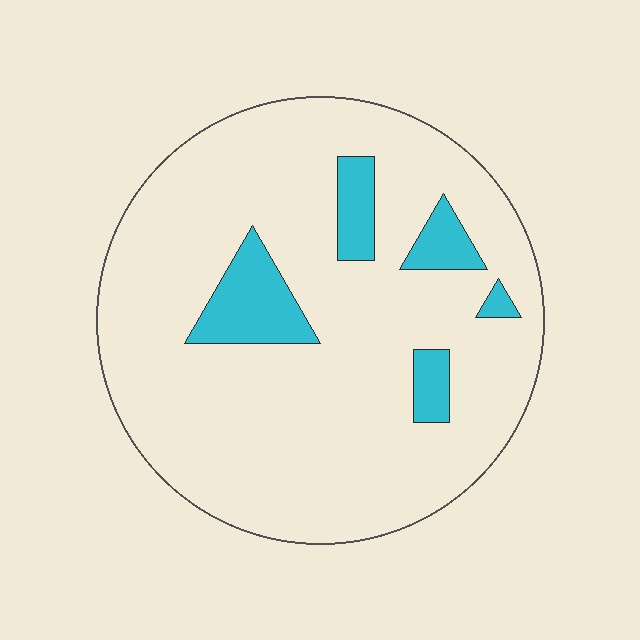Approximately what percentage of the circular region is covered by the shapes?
Approximately 10%.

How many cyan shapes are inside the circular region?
5.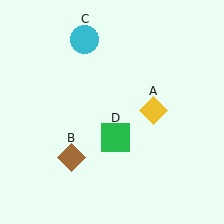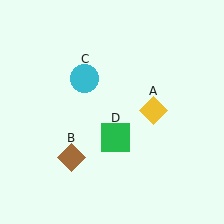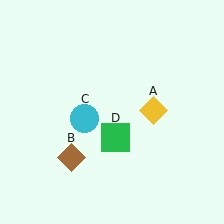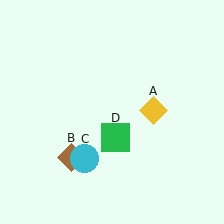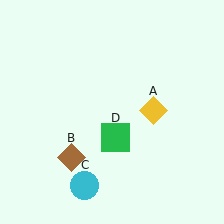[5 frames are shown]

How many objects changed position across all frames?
1 object changed position: cyan circle (object C).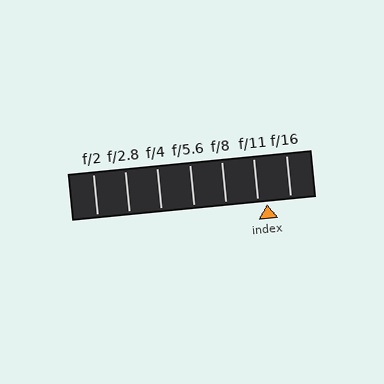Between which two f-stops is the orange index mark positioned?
The index mark is between f/11 and f/16.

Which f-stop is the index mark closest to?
The index mark is closest to f/11.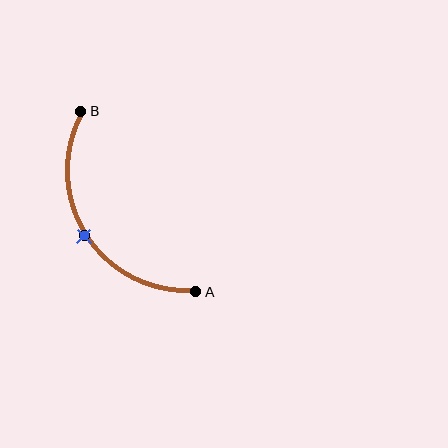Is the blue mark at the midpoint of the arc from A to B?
Yes. The blue mark lies on the arc at equal arc-length from both A and B — it is the arc midpoint.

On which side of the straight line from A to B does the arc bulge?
The arc bulges to the left of the straight line connecting A and B.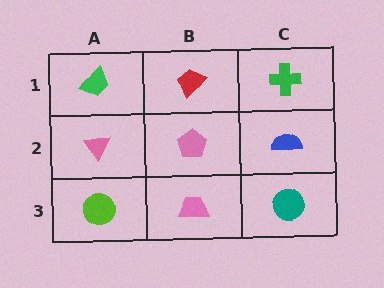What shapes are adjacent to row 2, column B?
A red trapezoid (row 1, column B), a pink trapezoid (row 3, column B), a pink triangle (row 2, column A), a blue semicircle (row 2, column C).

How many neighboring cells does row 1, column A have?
2.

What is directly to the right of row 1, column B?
A green cross.